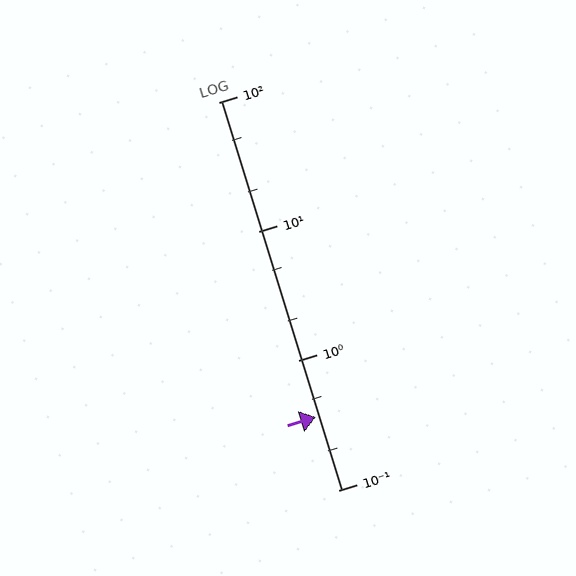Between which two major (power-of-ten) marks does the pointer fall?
The pointer is between 0.1 and 1.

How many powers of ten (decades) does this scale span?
The scale spans 3 decades, from 0.1 to 100.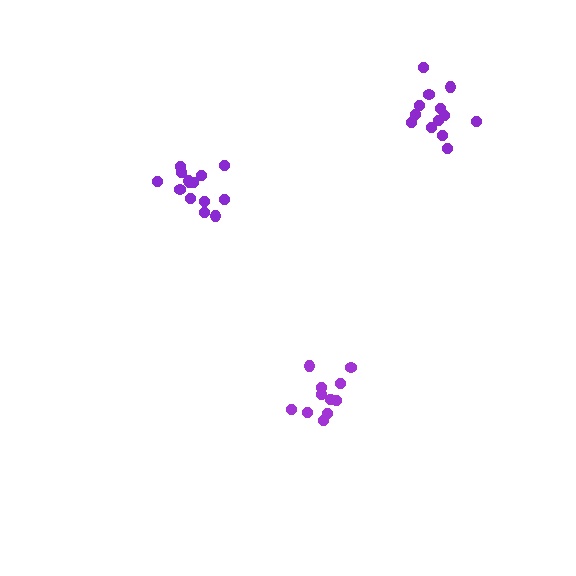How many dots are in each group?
Group 1: 11 dots, Group 2: 14 dots, Group 3: 13 dots (38 total).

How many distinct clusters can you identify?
There are 3 distinct clusters.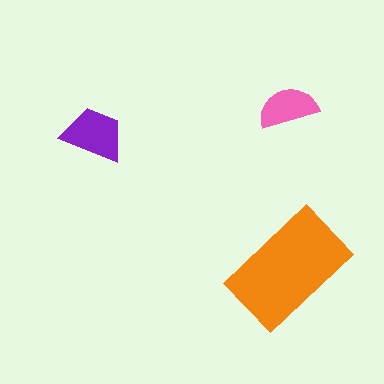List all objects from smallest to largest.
The pink semicircle, the purple trapezoid, the orange rectangle.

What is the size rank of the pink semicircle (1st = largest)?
3rd.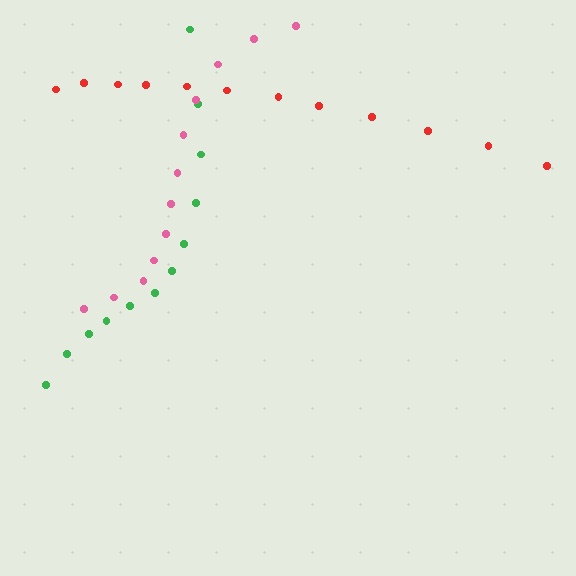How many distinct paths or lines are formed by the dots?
There are 3 distinct paths.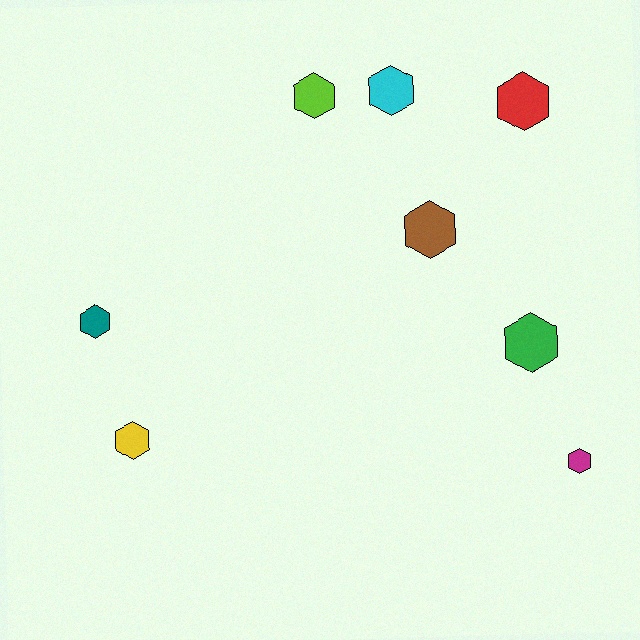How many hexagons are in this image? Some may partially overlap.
There are 8 hexagons.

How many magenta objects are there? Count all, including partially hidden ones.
There is 1 magenta object.